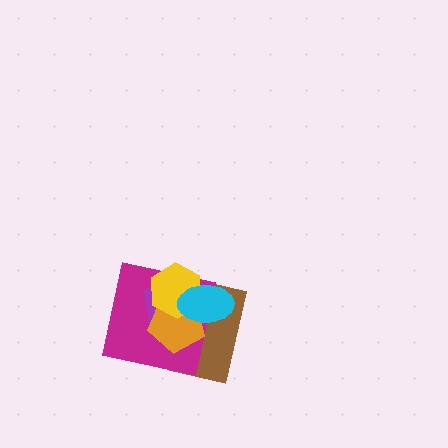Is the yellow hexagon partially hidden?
Yes, it is partially covered by another shape.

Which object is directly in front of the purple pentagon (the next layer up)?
The orange pentagon is directly in front of the purple pentagon.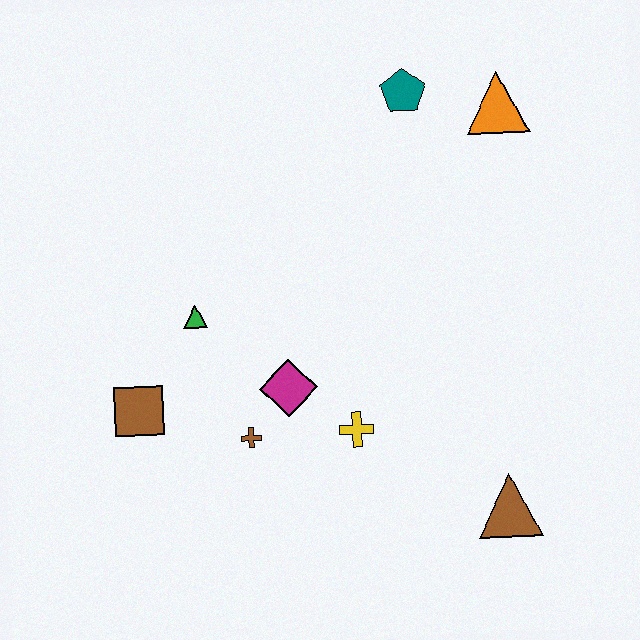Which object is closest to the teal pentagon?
The orange triangle is closest to the teal pentagon.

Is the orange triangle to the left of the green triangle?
No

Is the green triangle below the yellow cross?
No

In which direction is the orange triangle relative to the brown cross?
The orange triangle is above the brown cross.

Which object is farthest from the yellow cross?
The orange triangle is farthest from the yellow cross.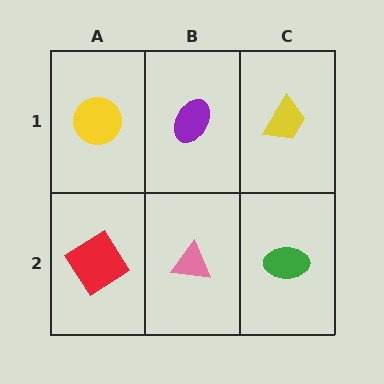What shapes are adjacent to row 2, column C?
A yellow trapezoid (row 1, column C), a pink triangle (row 2, column B).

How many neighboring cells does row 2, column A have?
2.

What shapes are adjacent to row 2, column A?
A yellow circle (row 1, column A), a pink triangle (row 2, column B).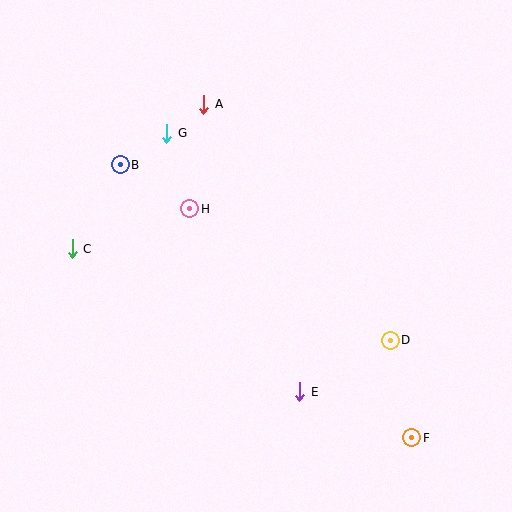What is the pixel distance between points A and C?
The distance between A and C is 196 pixels.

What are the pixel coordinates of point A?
Point A is at (204, 104).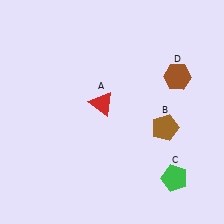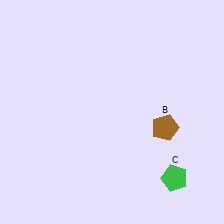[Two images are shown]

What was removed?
The red triangle (A), the brown hexagon (D) were removed in Image 2.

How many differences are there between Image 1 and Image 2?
There are 2 differences between the two images.